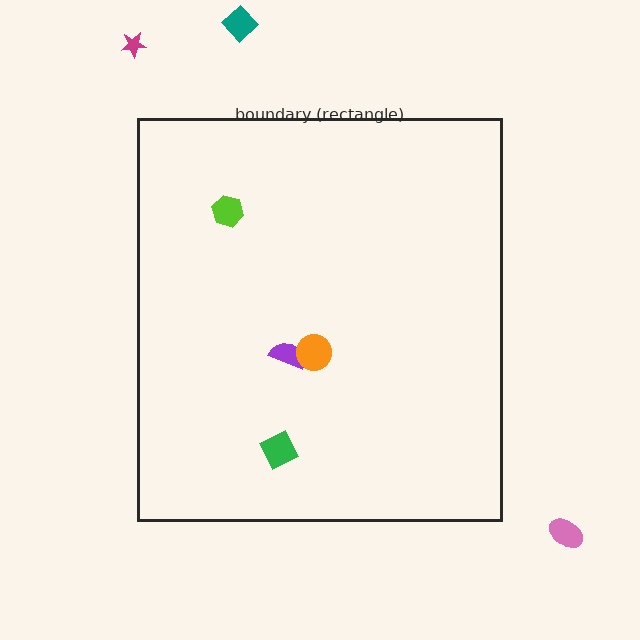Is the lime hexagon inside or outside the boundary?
Inside.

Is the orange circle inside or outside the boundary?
Inside.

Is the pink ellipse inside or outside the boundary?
Outside.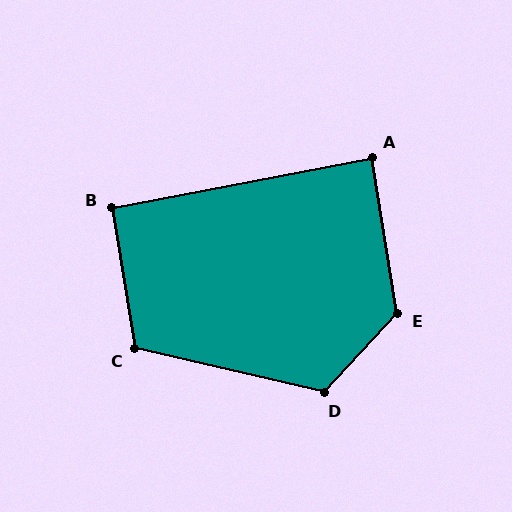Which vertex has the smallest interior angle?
A, at approximately 88 degrees.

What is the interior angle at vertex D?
Approximately 120 degrees (obtuse).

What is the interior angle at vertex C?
Approximately 112 degrees (obtuse).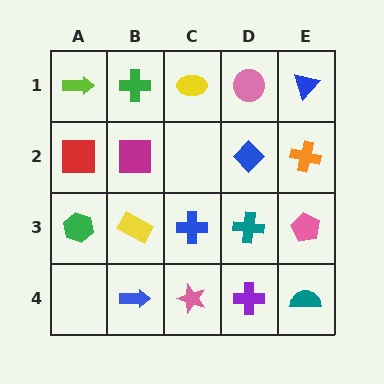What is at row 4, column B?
A blue arrow.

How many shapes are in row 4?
4 shapes.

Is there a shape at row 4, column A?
No, that cell is empty.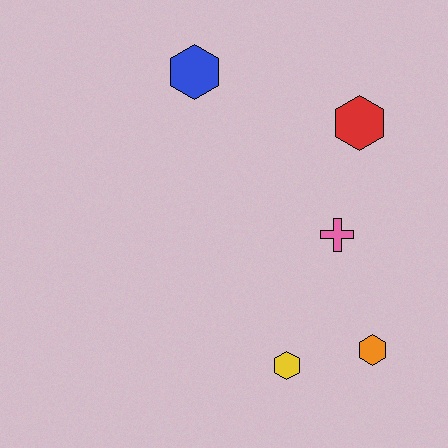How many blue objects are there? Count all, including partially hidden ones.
There is 1 blue object.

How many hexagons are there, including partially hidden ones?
There are 4 hexagons.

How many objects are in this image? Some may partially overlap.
There are 5 objects.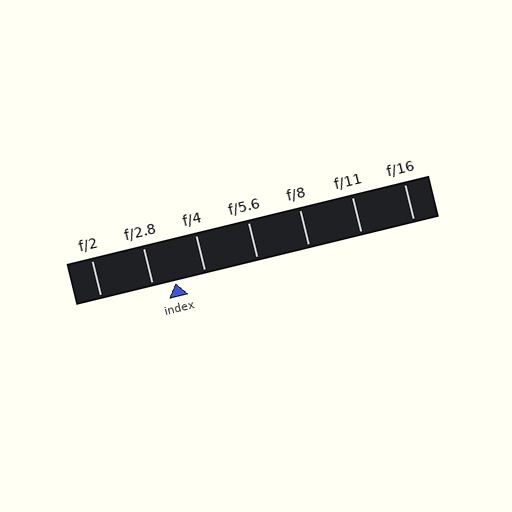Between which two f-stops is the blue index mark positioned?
The index mark is between f/2.8 and f/4.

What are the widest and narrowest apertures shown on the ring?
The widest aperture shown is f/2 and the narrowest is f/16.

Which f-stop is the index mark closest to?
The index mark is closest to f/2.8.